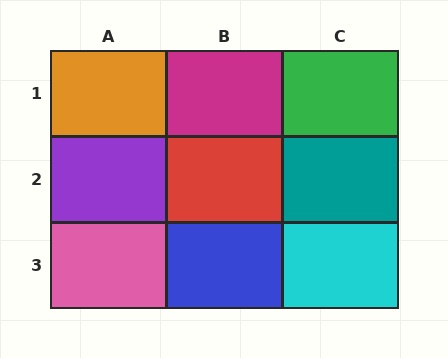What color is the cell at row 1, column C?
Green.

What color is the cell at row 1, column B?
Magenta.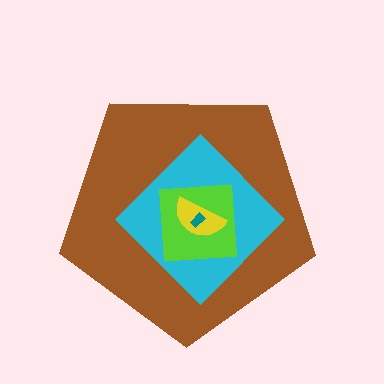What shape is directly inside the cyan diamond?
The lime square.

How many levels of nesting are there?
5.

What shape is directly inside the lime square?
The yellow semicircle.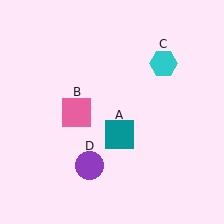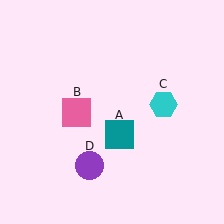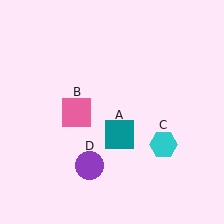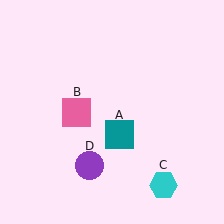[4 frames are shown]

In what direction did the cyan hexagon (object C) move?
The cyan hexagon (object C) moved down.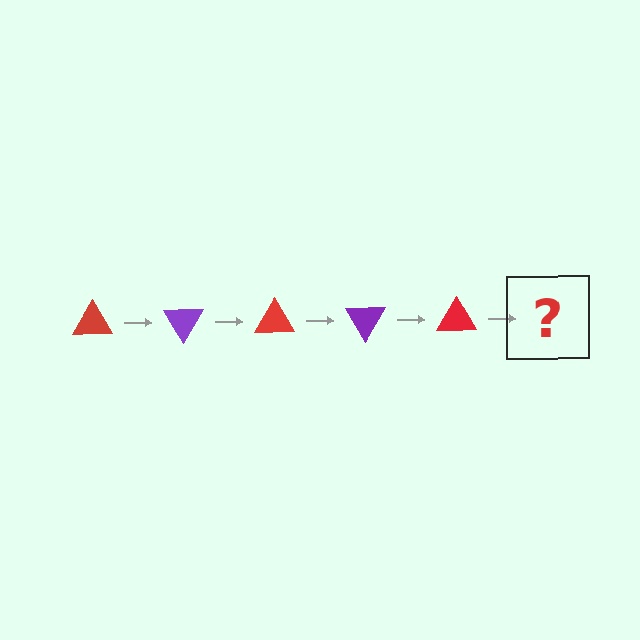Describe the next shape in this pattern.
It should be a purple triangle, rotated 300 degrees from the start.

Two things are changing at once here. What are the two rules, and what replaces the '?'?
The two rules are that it rotates 60 degrees each step and the color cycles through red and purple. The '?' should be a purple triangle, rotated 300 degrees from the start.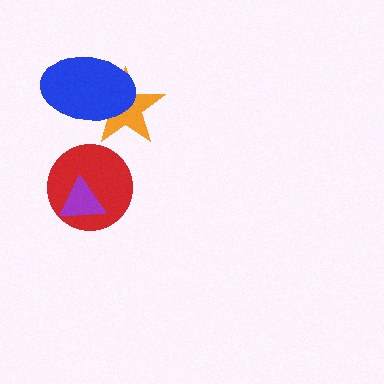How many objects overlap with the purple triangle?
1 object overlaps with the purple triangle.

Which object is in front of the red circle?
The purple triangle is in front of the red circle.